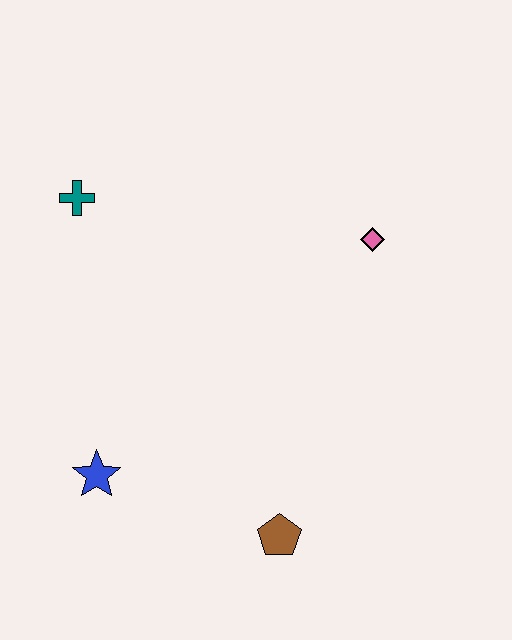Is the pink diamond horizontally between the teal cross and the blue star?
No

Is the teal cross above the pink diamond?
Yes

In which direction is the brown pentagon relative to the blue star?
The brown pentagon is to the right of the blue star.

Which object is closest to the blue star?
The brown pentagon is closest to the blue star.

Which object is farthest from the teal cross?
The brown pentagon is farthest from the teal cross.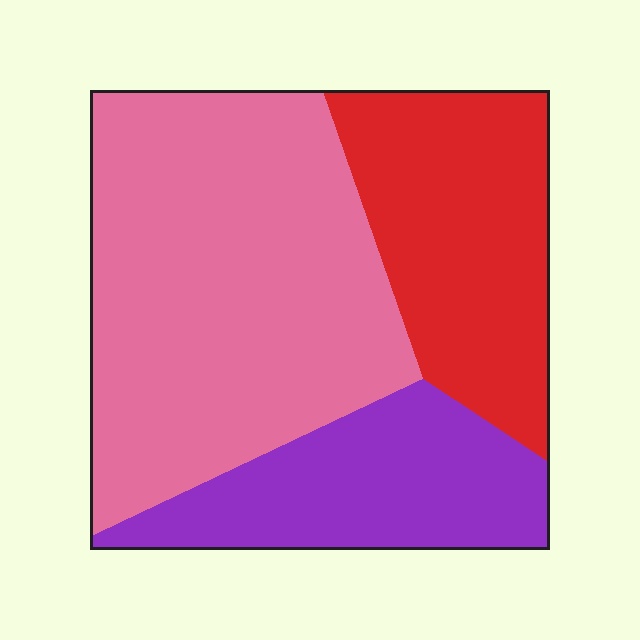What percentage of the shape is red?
Red covers around 25% of the shape.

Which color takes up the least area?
Purple, at roughly 20%.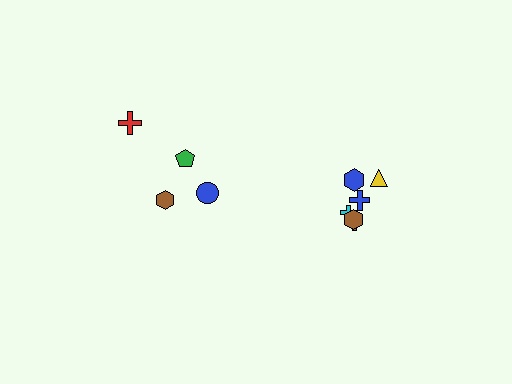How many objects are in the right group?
There are 6 objects.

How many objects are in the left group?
There are 4 objects.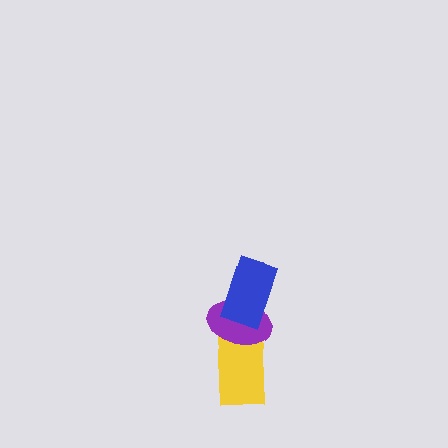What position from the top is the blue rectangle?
The blue rectangle is 1st from the top.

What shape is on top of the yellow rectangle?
The purple ellipse is on top of the yellow rectangle.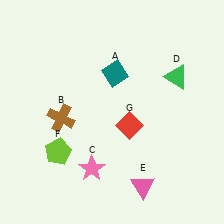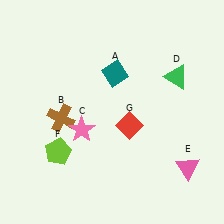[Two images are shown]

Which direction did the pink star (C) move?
The pink star (C) moved up.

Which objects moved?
The objects that moved are: the pink star (C), the pink triangle (E).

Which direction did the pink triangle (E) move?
The pink triangle (E) moved right.